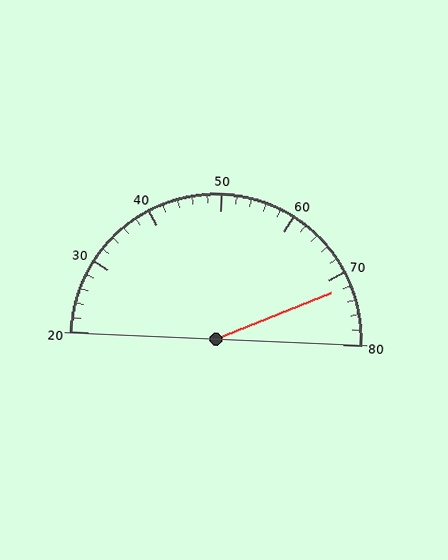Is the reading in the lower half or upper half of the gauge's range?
The reading is in the upper half of the range (20 to 80).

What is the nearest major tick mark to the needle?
The nearest major tick mark is 70.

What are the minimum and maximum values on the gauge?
The gauge ranges from 20 to 80.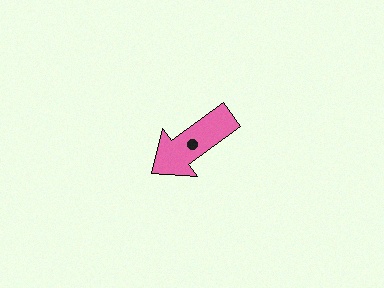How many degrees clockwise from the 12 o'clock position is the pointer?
Approximately 234 degrees.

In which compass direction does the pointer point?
Southwest.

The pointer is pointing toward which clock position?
Roughly 8 o'clock.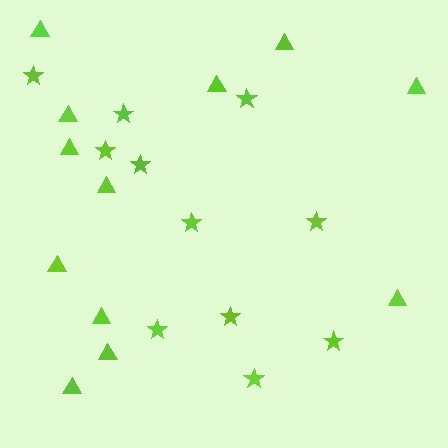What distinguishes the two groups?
There are 2 groups: one group of triangles (12) and one group of stars (11).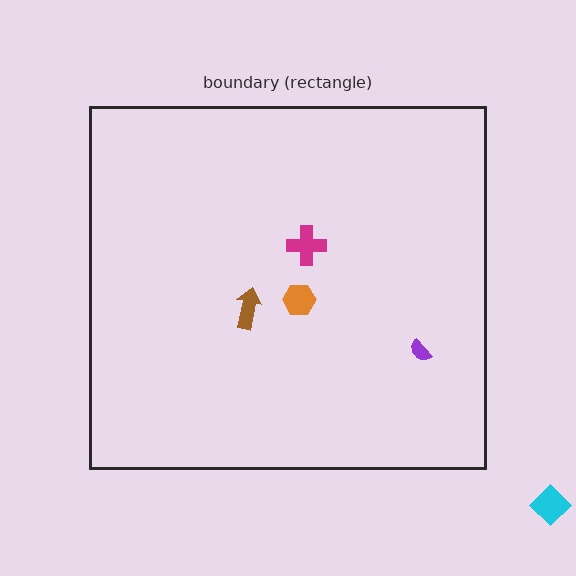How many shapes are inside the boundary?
4 inside, 1 outside.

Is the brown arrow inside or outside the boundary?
Inside.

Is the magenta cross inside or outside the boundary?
Inside.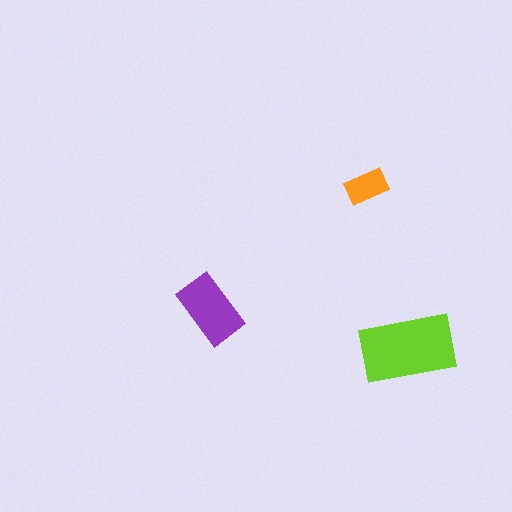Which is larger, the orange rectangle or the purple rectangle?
The purple one.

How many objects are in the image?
There are 3 objects in the image.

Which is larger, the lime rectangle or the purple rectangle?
The lime one.